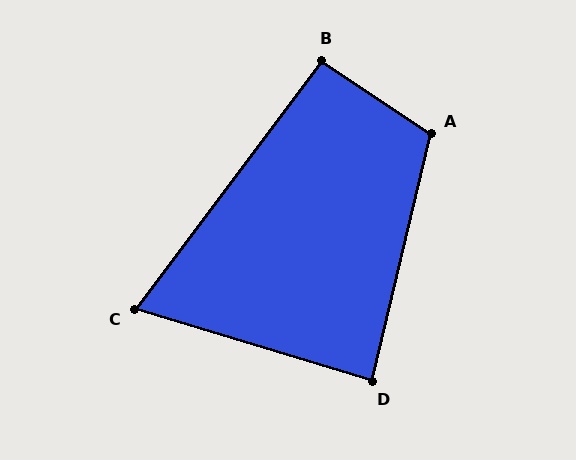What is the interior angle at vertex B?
Approximately 93 degrees (approximately right).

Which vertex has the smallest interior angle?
C, at approximately 70 degrees.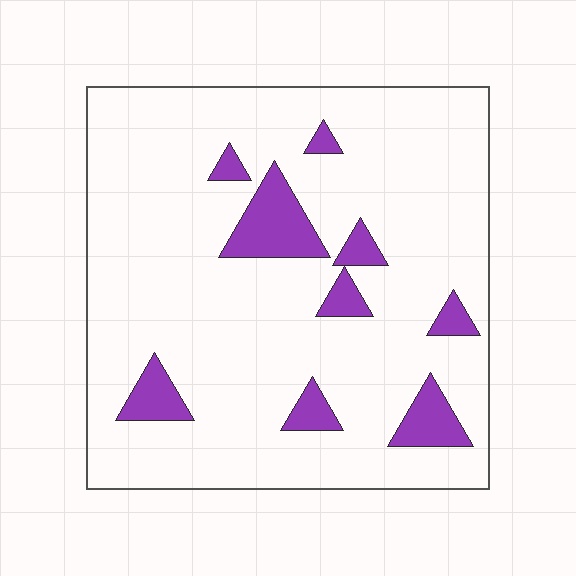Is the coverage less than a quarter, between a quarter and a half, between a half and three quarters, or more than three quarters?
Less than a quarter.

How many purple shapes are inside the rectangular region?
9.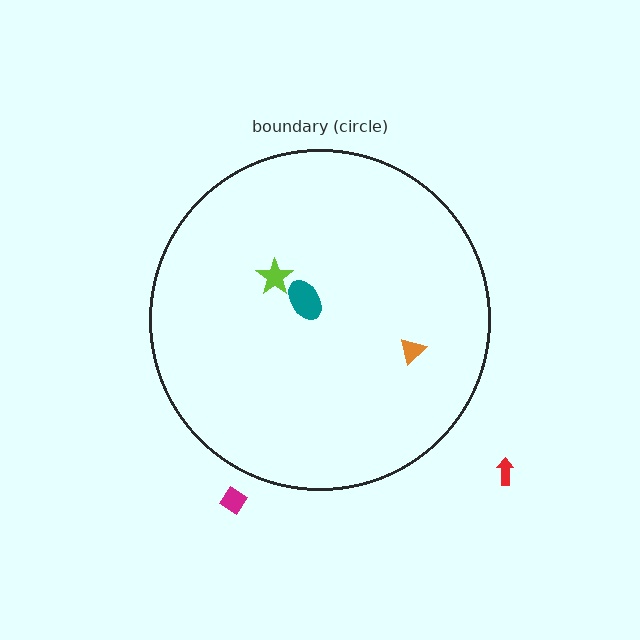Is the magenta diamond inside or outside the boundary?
Outside.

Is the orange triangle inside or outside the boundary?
Inside.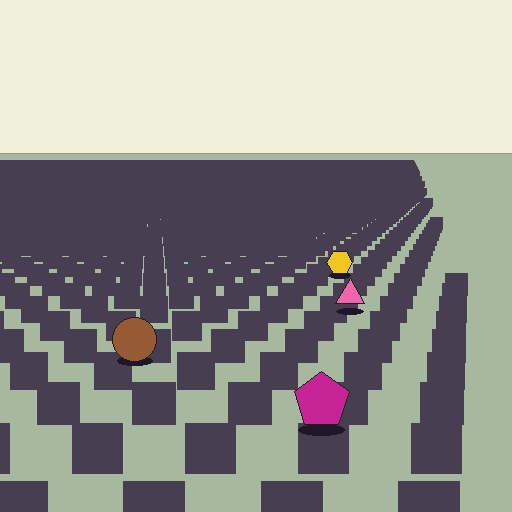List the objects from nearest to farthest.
From nearest to farthest: the magenta pentagon, the brown circle, the pink triangle, the yellow hexagon.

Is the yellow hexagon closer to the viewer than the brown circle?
No. The brown circle is closer — you can tell from the texture gradient: the ground texture is coarser near it.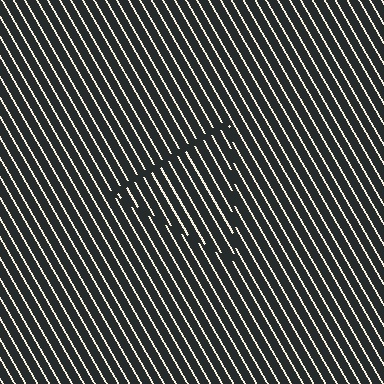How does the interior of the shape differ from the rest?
The interior of the shape contains the same grating, shifted by half a period — the contour is defined by the phase discontinuity where line-ends from the inner and outer gratings abut.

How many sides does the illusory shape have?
3 sides — the line-ends trace a triangle.